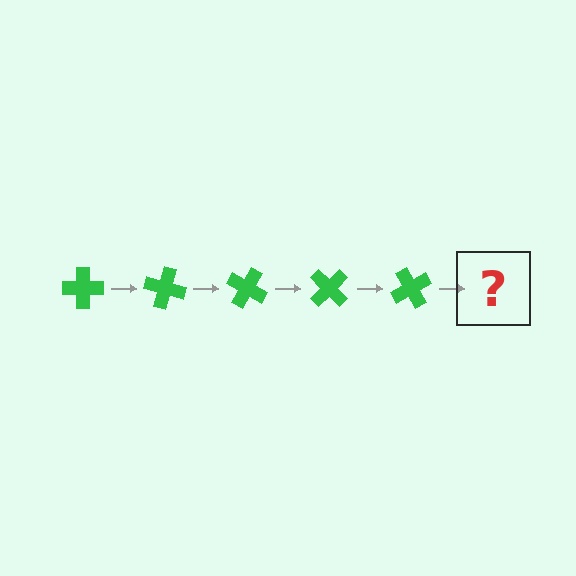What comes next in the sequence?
The next element should be a green cross rotated 75 degrees.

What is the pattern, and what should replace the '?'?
The pattern is that the cross rotates 15 degrees each step. The '?' should be a green cross rotated 75 degrees.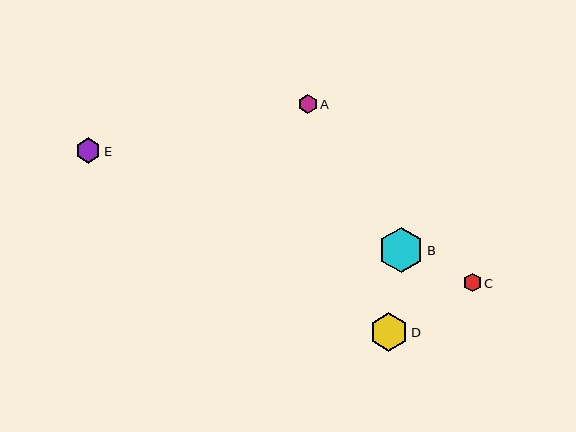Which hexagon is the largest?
Hexagon B is the largest with a size of approximately 45 pixels.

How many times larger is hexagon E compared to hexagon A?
Hexagon E is approximately 1.4 times the size of hexagon A.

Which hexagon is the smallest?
Hexagon A is the smallest with a size of approximately 19 pixels.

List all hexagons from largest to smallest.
From largest to smallest: B, D, E, C, A.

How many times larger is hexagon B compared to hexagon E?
Hexagon B is approximately 1.8 times the size of hexagon E.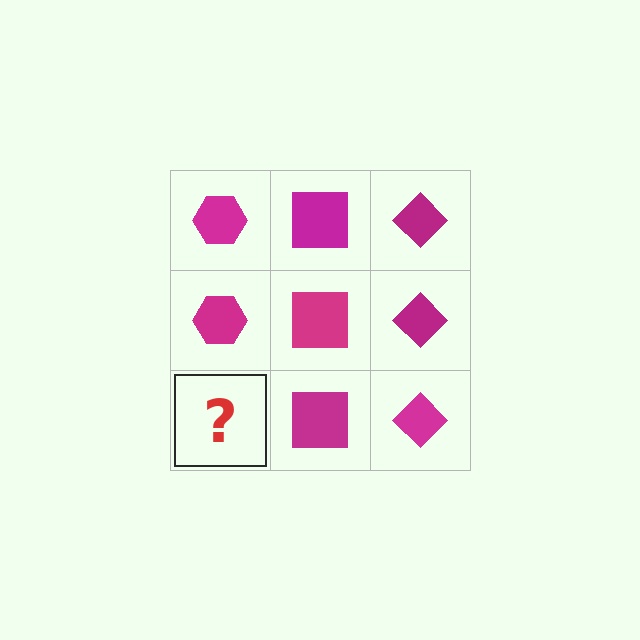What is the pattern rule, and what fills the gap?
The rule is that each column has a consistent shape. The gap should be filled with a magenta hexagon.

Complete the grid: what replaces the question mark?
The question mark should be replaced with a magenta hexagon.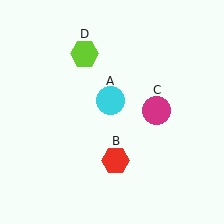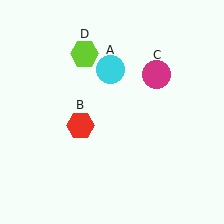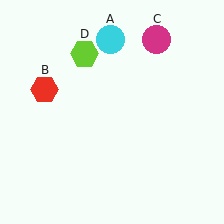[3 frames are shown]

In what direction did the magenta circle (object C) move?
The magenta circle (object C) moved up.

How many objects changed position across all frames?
3 objects changed position: cyan circle (object A), red hexagon (object B), magenta circle (object C).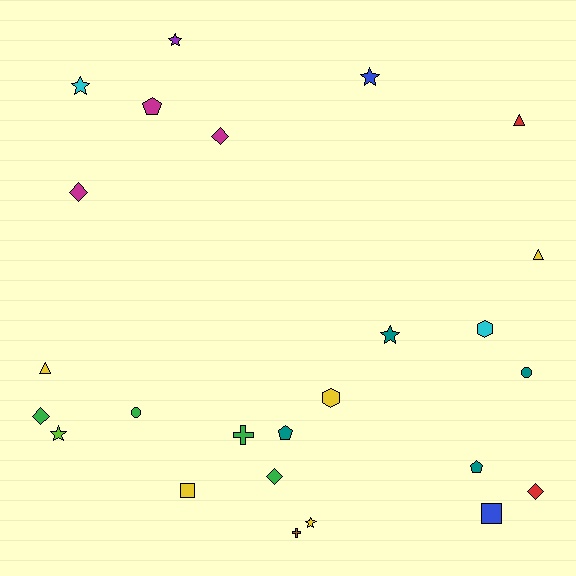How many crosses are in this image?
There are 2 crosses.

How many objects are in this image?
There are 25 objects.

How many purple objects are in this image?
There is 1 purple object.